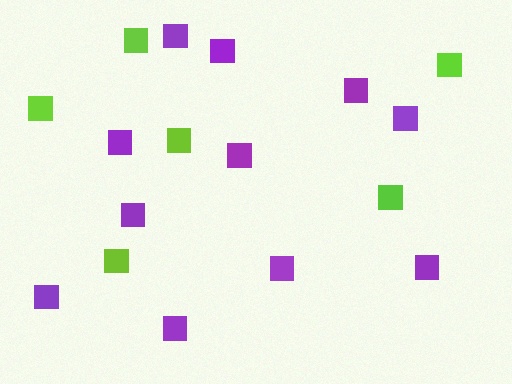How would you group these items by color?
There are 2 groups: one group of lime squares (6) and one group of purple squares (11).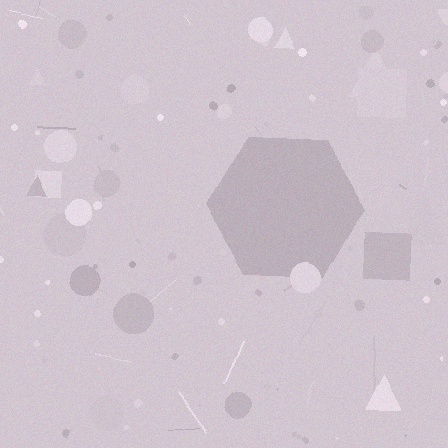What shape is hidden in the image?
A hexagon is hidden in the image.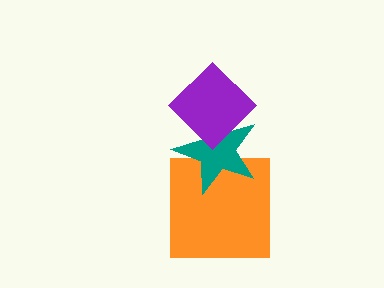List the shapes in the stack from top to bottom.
From top to bottom: the purple diamond, the teal star, the orange square.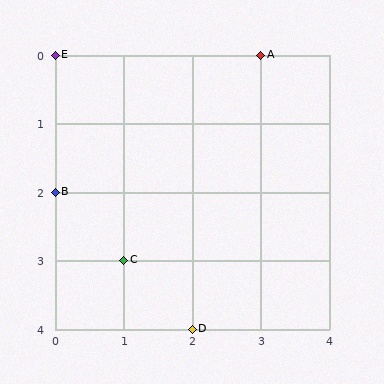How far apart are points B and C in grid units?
Points B and C are 1 column and 1 row apart (about 1.4 grid units diagonally).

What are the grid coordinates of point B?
Point B is at grid coordinates (0, 2).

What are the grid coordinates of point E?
Point E is at grid coordinates (0, 0).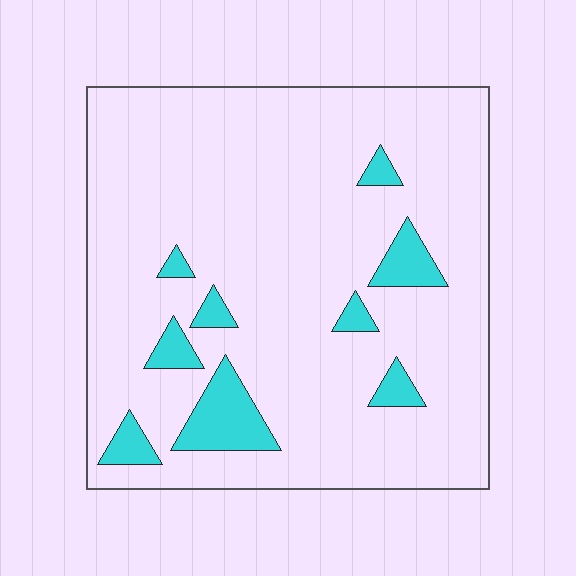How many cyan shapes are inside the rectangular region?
9.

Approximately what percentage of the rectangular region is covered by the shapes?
Approximately 10%.